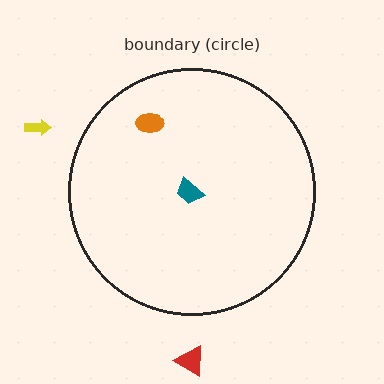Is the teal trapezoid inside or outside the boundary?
Inside.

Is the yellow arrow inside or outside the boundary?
Outside.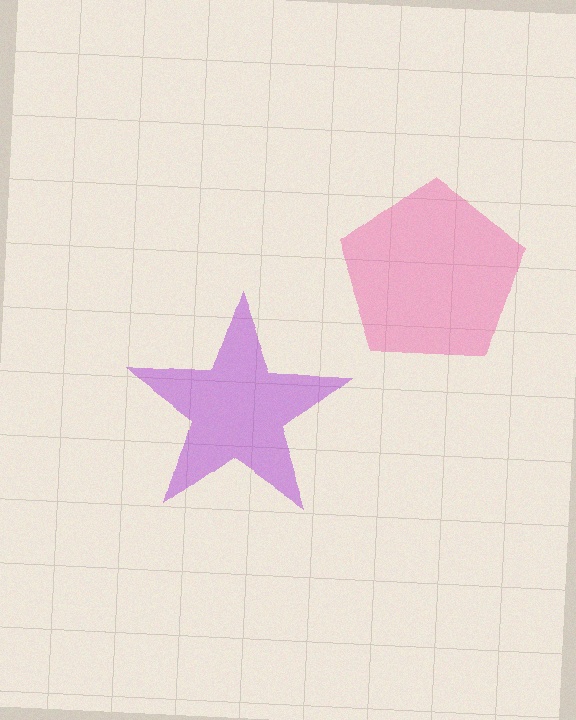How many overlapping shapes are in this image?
There are 2 overlapping shapes in the image.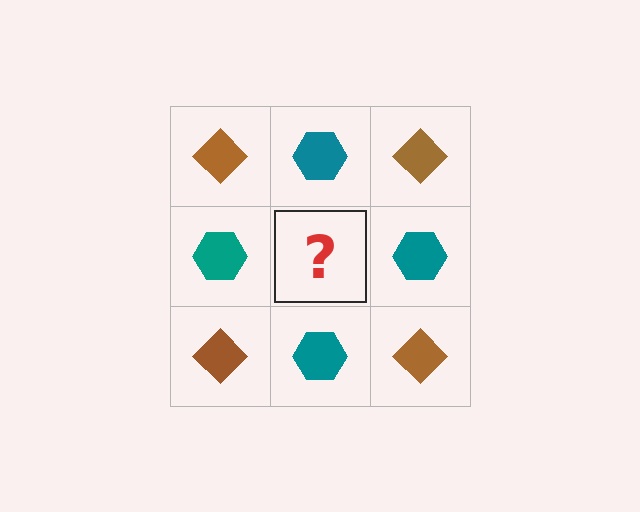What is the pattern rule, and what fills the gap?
The rule is that it alternates brown diamond and teal hexagon in a checkerboard pattern. The gap should be filled with a brown diamond.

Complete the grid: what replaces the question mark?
The question mark should be replaced with a brown diamond.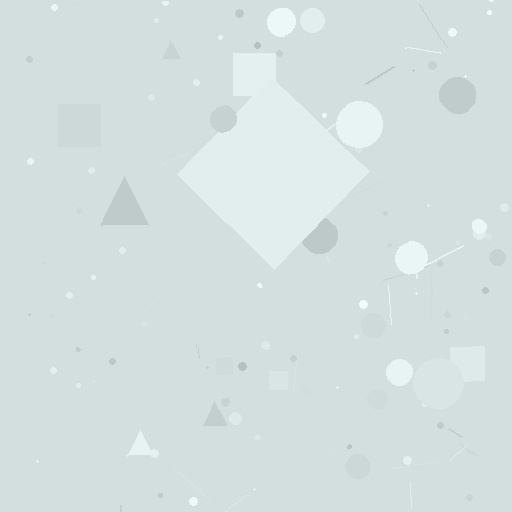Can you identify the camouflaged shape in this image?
The camouflaged shape is a diamond.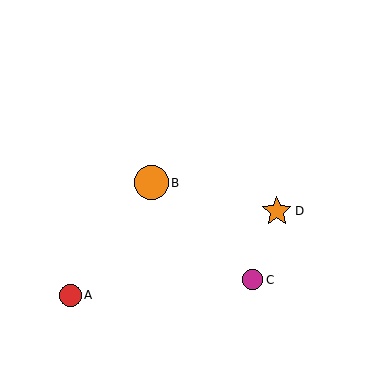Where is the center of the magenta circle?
The center of the magenta circle is at (253, 280).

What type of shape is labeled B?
Shape B is an orange circle.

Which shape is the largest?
The orange circle (labeled B) is the largest.